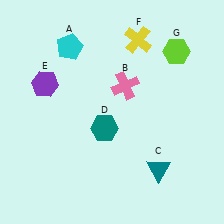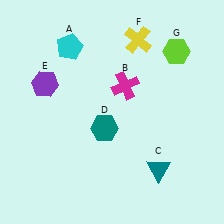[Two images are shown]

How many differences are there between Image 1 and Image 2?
There is 1 difference between the two images.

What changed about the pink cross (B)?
In Image 1, B is pink. In Image 2, it changed to magenta.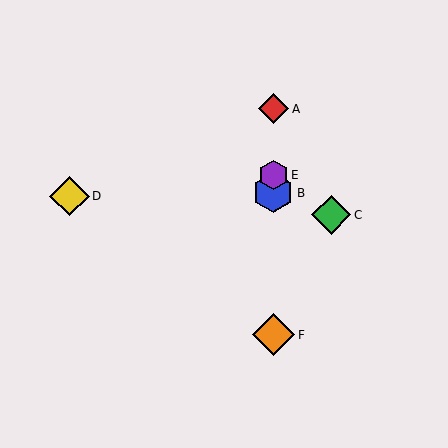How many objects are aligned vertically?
4 objects (A, B, E, F) are aligned vertically.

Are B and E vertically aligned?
Yes, both are at x≈273.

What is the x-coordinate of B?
Object B is at x≈273.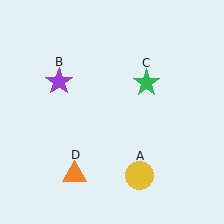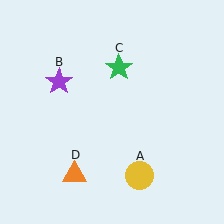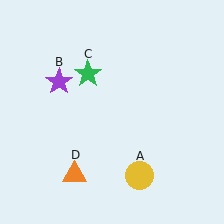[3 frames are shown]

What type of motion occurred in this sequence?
The green star (object C) rotated counterclockwise around the center of the scene.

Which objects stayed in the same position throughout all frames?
Yellow circle (object A) and purple star (object B) and orange triangle (object D) remained stationary.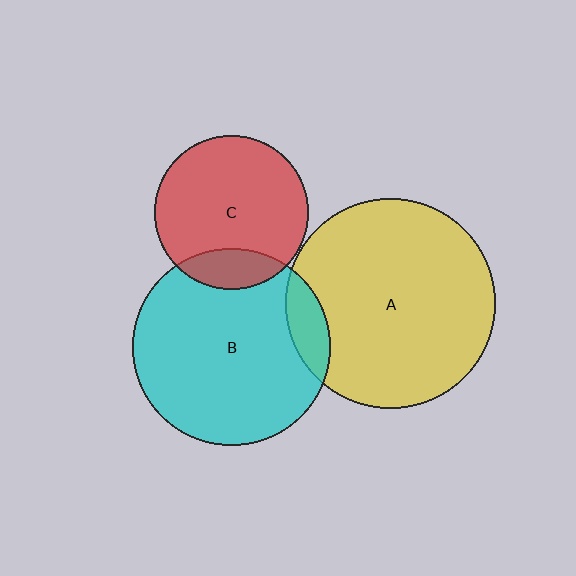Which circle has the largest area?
Circle A (yellow).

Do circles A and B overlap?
Yes.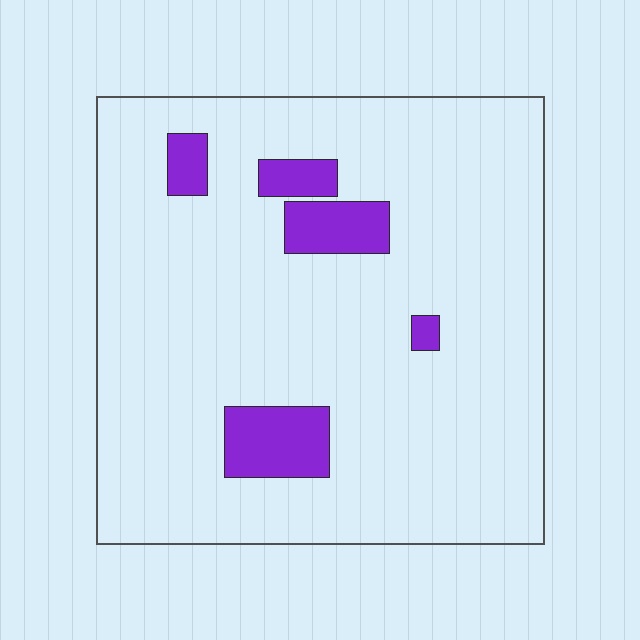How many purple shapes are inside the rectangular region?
5.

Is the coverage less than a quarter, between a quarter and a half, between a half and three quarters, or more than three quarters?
Less than a quarter.